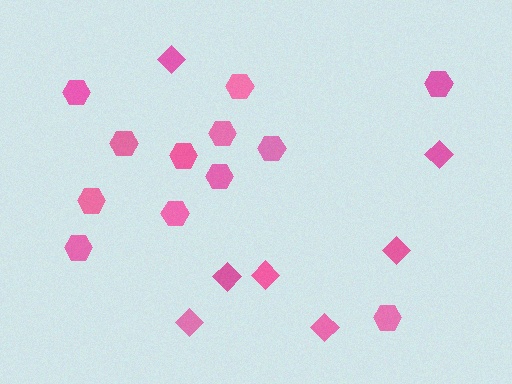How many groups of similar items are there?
There are 2 groups: one group of diamonds (7) and one group of hexagons (12).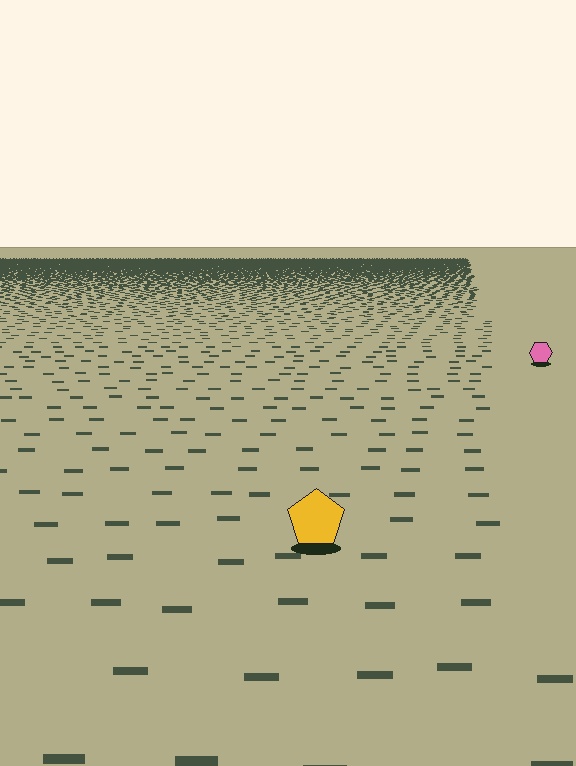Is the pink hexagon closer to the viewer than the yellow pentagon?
No. The yellow pentagon is closer — you can tell from the texture gradient: the ground texture is coarser near it.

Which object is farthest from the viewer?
The pink hexagon is farthest from the viewer. It appears smaller and the ground texture around it is denser.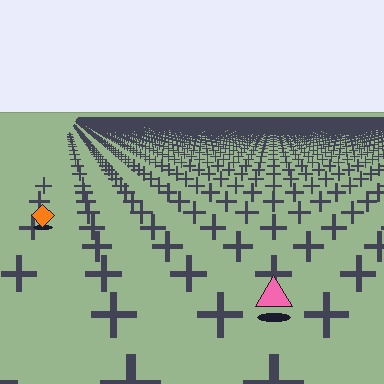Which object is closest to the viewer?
The pink triangle is closest. The texture marks near it are larger and more spread out.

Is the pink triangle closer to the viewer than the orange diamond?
Yes. The pink triangle is closer — you can tell from the texture gradient: the ground texture is coarser near it.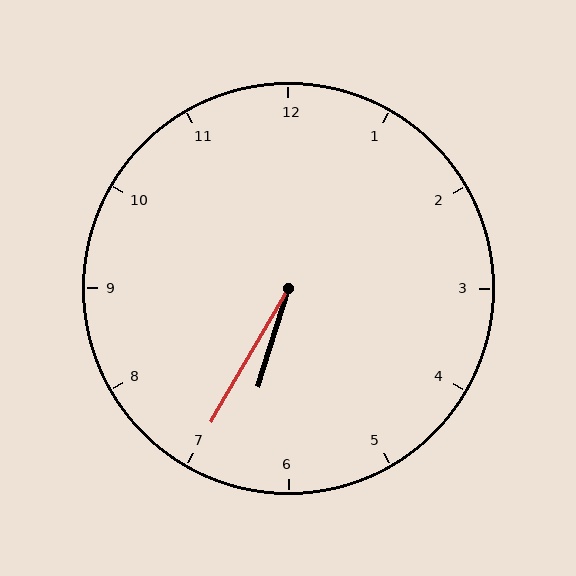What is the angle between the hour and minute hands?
Approximately 12 degrees.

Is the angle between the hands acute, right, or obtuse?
It is acute.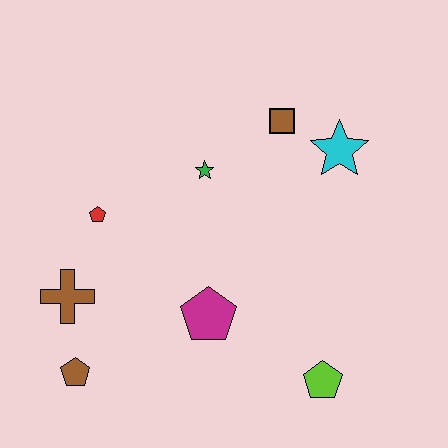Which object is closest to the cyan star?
The brown square is closest to the cyan star.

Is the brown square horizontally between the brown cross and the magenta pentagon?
No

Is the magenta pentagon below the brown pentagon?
No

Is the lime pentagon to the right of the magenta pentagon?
Yes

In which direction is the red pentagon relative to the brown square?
The red pentagon is to the left of the brown square.